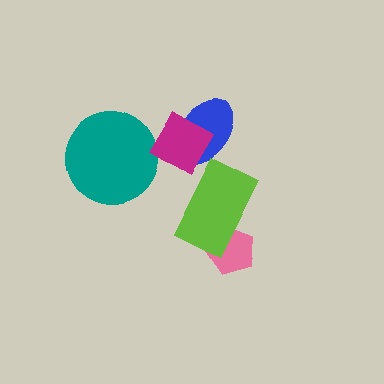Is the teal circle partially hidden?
No, no other shape covers it.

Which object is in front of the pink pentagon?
The lime rectangle is in front of the pink pentagon.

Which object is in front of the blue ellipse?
The magenta diamond is in front of the blue ellipse.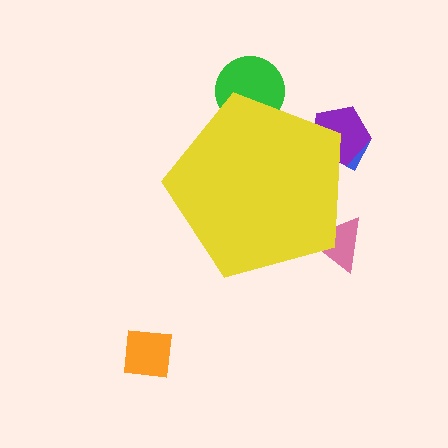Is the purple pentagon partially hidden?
Yes, the purple pentagon is partially hidden behind the yellow pentagon.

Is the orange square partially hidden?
No, the orange square is fully visible.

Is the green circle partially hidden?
Yes, the green circle is partially hidden behind the yellow pentagon.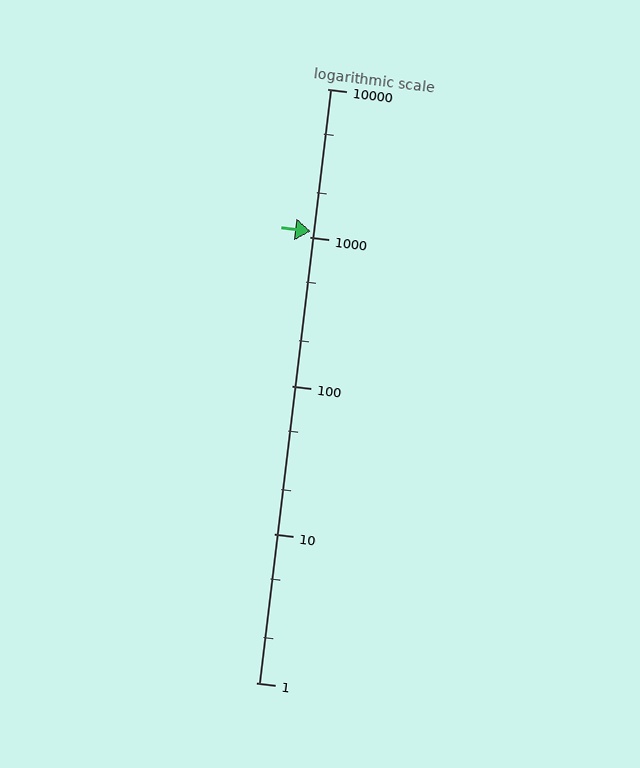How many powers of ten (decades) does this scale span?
The scale spans 4 decades, from 1 to 10000.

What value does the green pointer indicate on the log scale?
The pointer indicates approximately 1100.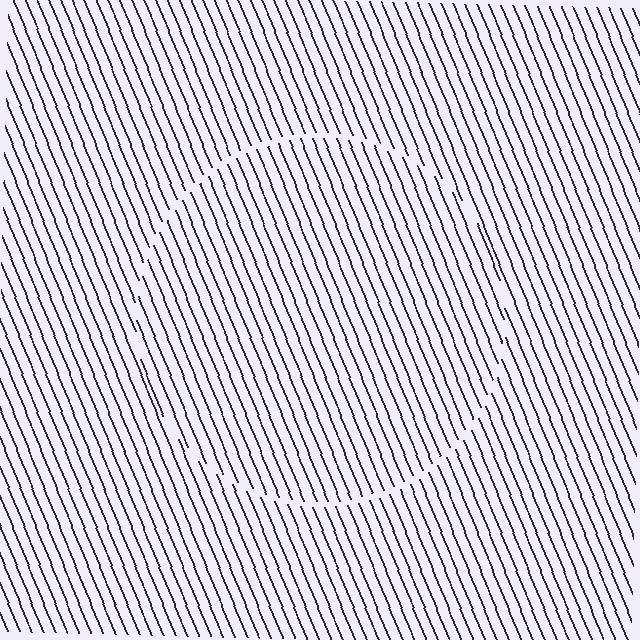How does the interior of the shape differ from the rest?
The interior of the shape contains the same grating, shifted by half a period — the contour is defined by the phase discontinuity where line-ends from the inner and outer gratings abut.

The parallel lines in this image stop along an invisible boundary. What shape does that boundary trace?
An illusory circle. The interior of the shape contains the same grating, shifted by half a period — the contour is defined by the phase discontinuity where line-ends from the inner and outer gratings abut.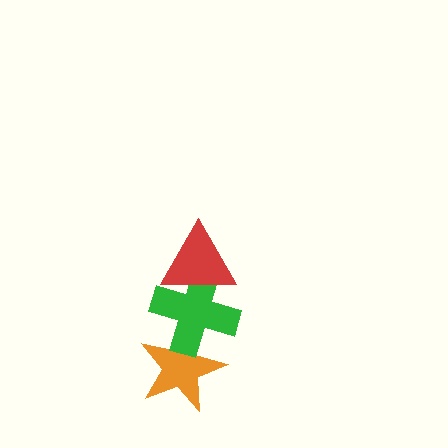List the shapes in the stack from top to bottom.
From top to bottom: the red triangle, the green cross, the orange star.